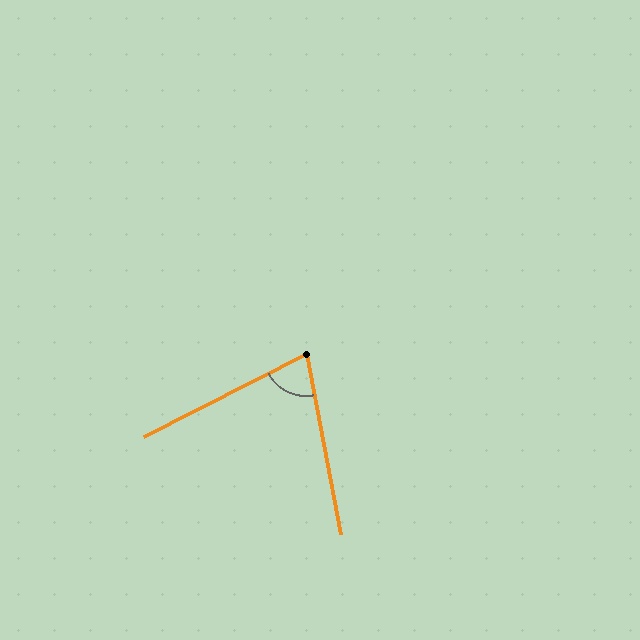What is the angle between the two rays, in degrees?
Approximately 74 degrees.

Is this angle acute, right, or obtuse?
It is acute.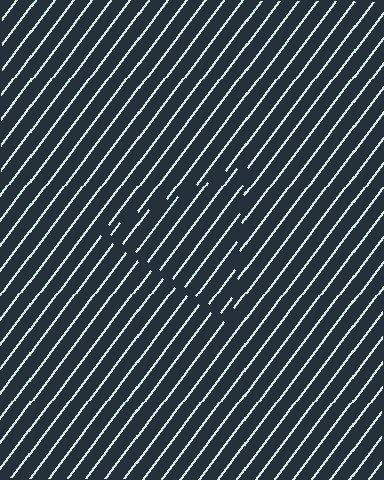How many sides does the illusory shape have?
3 sides — the line-ends trace a triangle.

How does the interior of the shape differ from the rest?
The interior of the shape contains the same grating, shifted by half a period — the contour is defined by the phase discontinuity where line-ends from the inner and outer gratings abut.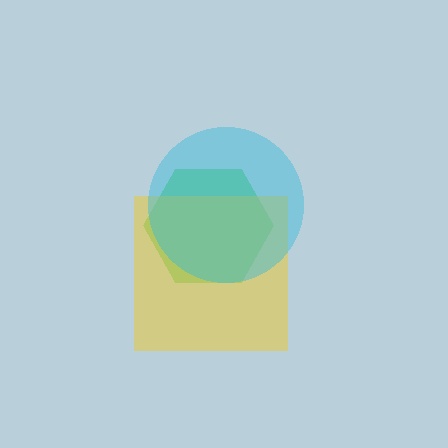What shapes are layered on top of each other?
The layered shapes are: a green hexagon, a yellow square, a cyan circle.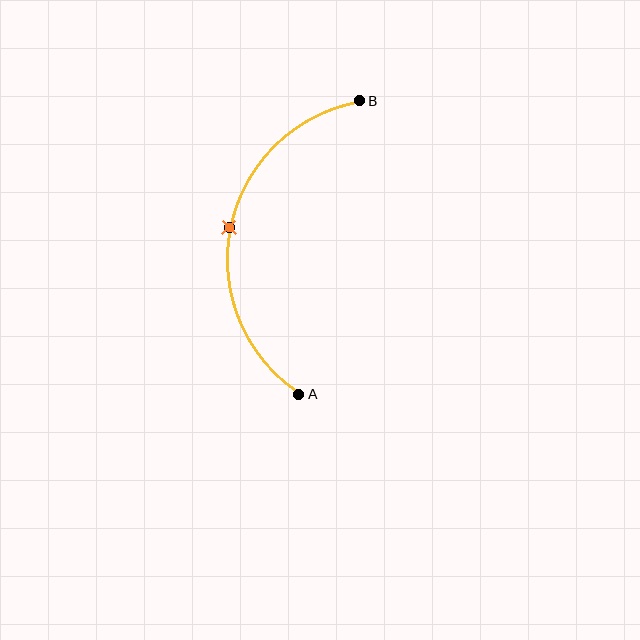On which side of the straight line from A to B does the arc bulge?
The arc bulges to the left of the straight line connecting A and B.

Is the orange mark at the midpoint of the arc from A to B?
Yes. The orange mark lies on the arc at equal arc-length from both A and B — it is the arc midpoint.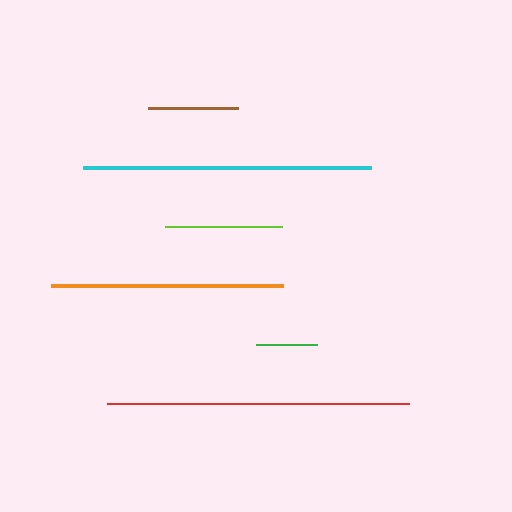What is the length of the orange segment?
The orange segment is approximately 232 pixels long.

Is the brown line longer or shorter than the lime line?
The lime line is longer than the brown line.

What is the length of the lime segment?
The lime segment is approximately 116 pixels long.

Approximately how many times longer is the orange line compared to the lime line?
The orange line is approximately 2.0 times the length of the lime line.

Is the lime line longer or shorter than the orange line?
The orange line is longer than the lime line.